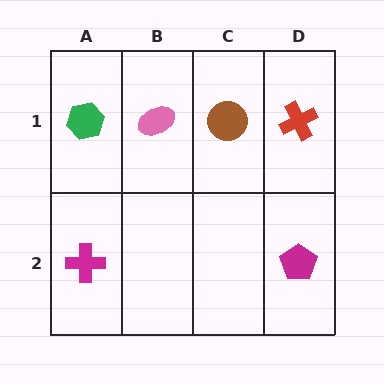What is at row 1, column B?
A pink ellipse.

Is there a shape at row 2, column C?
No, that cell is empty.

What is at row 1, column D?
A red cross.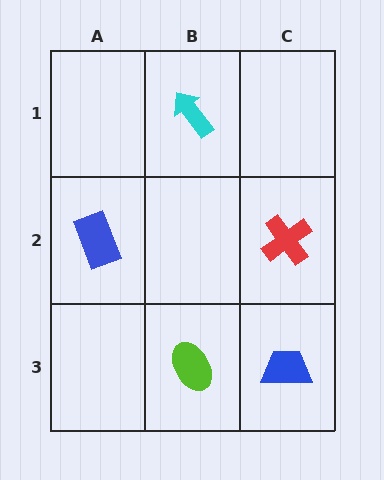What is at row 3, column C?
A blue trapezoid.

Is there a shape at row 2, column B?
No, that cell is empty.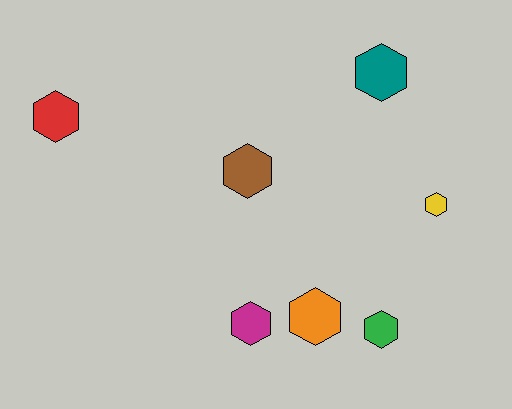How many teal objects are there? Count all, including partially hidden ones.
There is 1 teal object.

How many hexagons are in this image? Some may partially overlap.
There are 7 hexagons.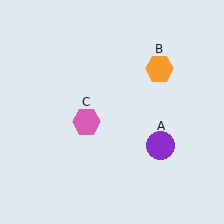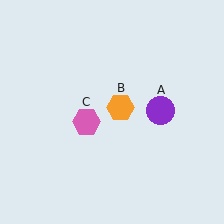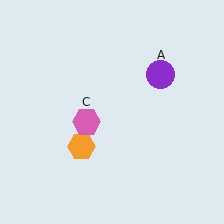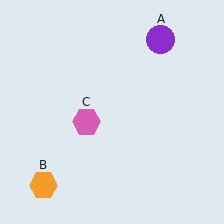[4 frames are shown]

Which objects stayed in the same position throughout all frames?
Pink hexagon (object C) remained stationary.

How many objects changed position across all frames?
2 objects changed position: purple circle (object A), orange hexagon (object B).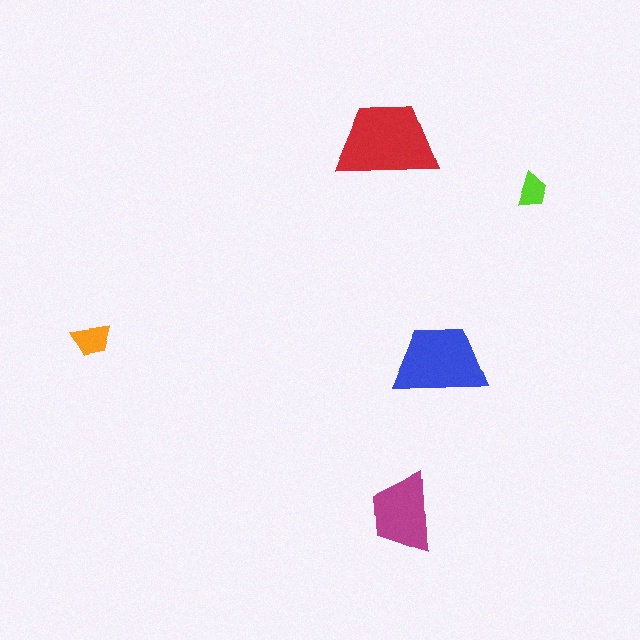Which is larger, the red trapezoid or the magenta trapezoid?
The red one.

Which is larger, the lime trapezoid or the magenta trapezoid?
The magenta one.